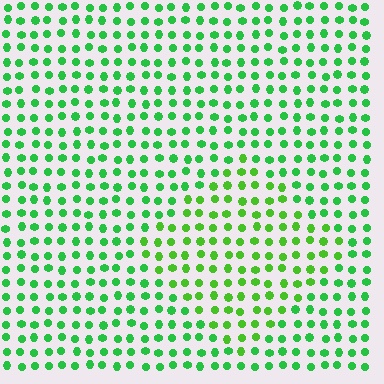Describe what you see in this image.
The image is filled with small green elements in a uniform arrangement. A diamond-shaped region is visible where the elements are tinted to a slightly different hue, forming a subtle color boundary.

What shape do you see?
I see a diamond.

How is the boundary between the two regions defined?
The boundary is defined purely by a slight shift in hue (about 23 degrees). Spacing, size, and orientation are identical on both sides.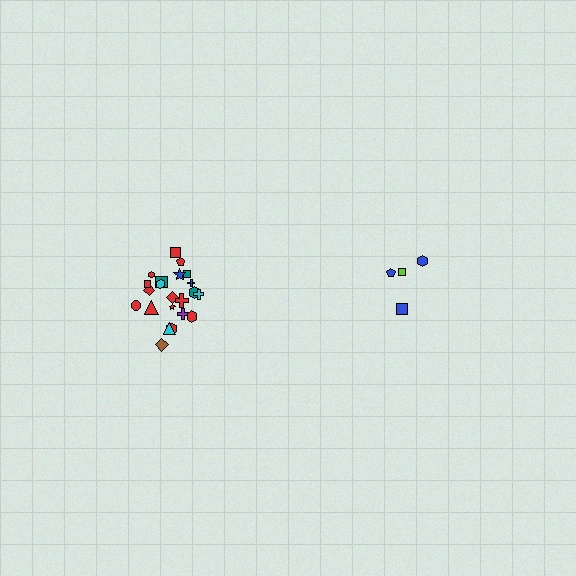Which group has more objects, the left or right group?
The left group.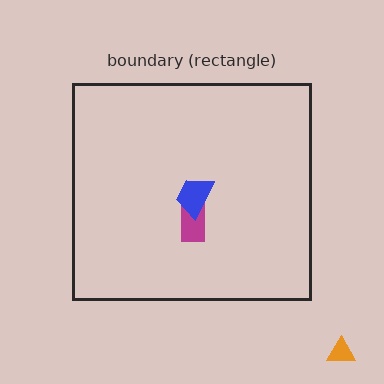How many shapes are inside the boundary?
2 inside, 1 outside.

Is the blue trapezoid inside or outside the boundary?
Inside.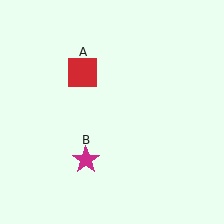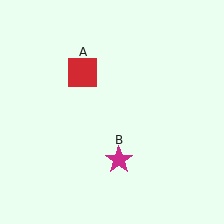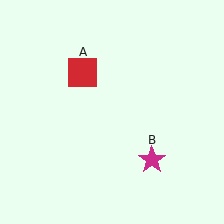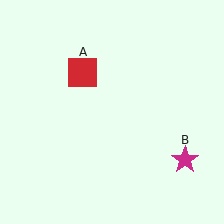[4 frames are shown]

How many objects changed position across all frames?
1 object changed position: magenta star (object B).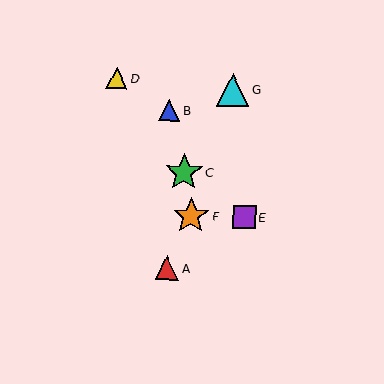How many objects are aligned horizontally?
2 objects (E, F) are aligned horizontally.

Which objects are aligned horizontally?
Objects E, F are aligned horizontally.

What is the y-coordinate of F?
Object F is at y≈216.